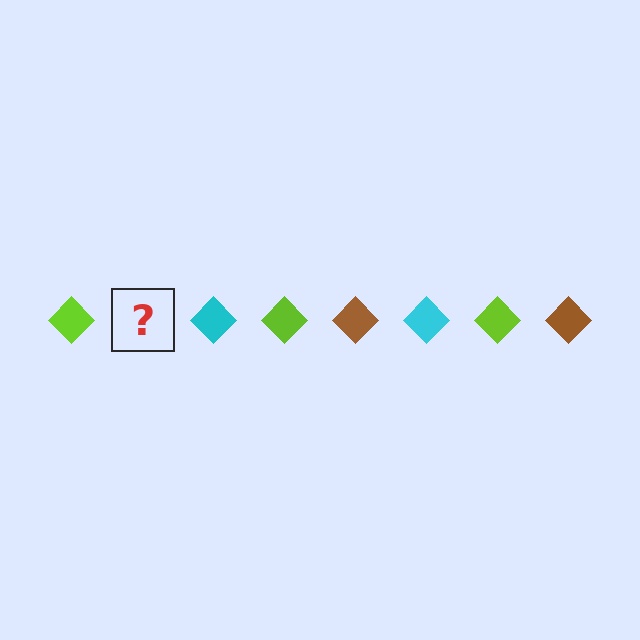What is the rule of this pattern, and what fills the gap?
The rule is that the pattern cycles through lime, brown, cyan diamonds. The gap should be filled with a brown diamond.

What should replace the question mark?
The question mark should be replaced with a brown diamond.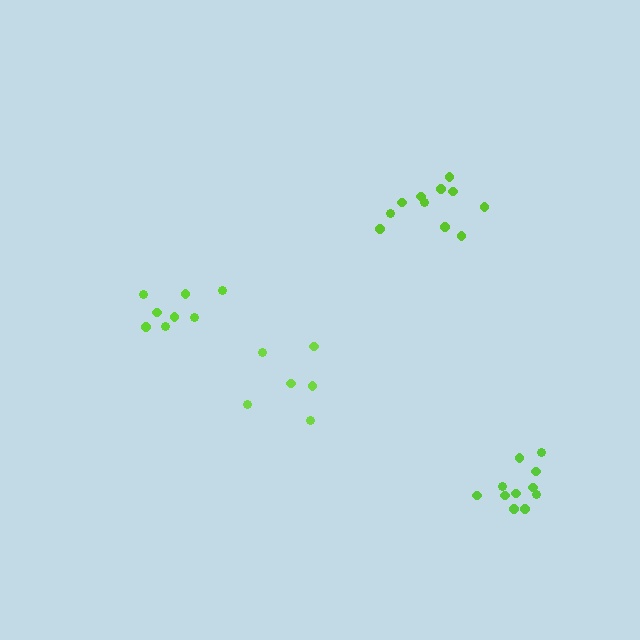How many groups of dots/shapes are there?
There are 4 groups.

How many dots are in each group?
Group 1: 6 dots, Group 2: 11 dots, Group 3: 8 dots, Group 4: 11 dots (36 total).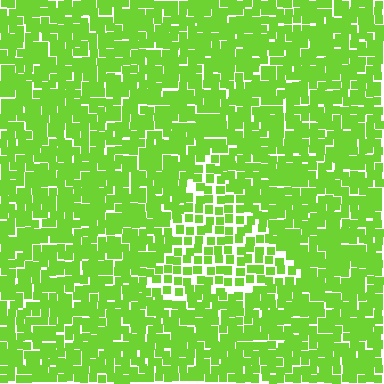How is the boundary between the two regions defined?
The boundary is defined by a change in element density (approximately 1.6x ratio). All elements are the same color, size, and shape.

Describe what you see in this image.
The image contains small lime elements arranged at two different densities. A triangle-shaped region is visible where the elements are less densely packed than the surrounding area.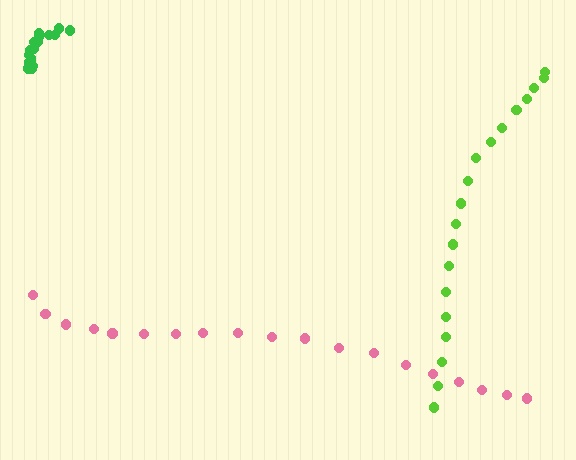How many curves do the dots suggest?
There are 3 distinct paths.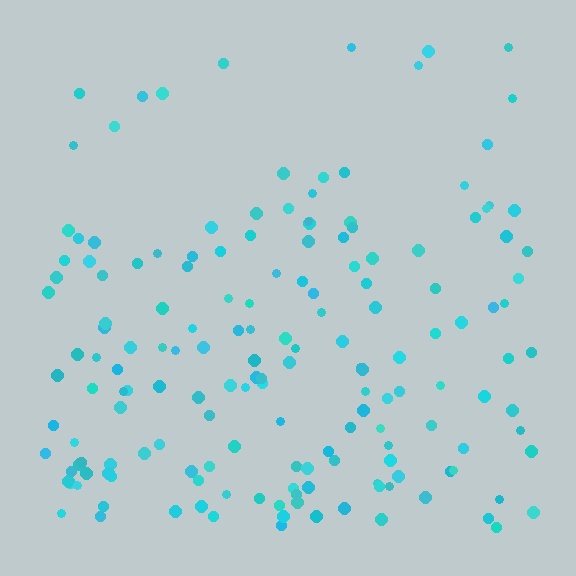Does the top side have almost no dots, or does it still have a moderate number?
Still a moderate number, just noticeably fewer than the bottom.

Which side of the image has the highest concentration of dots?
The bottom.